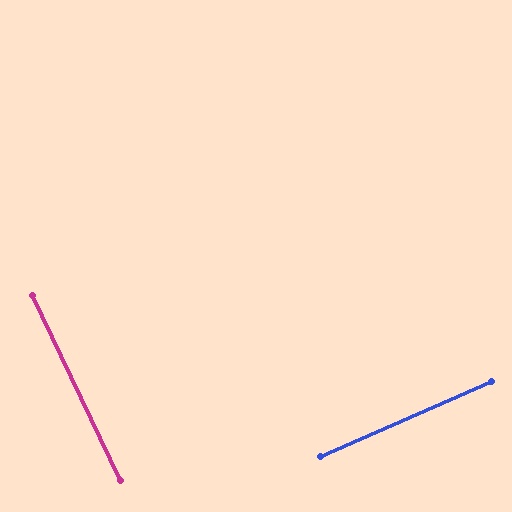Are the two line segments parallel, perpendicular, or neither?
Perpendicular — they meet at approximately 88°.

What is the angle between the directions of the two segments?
Approximately 88 degrees.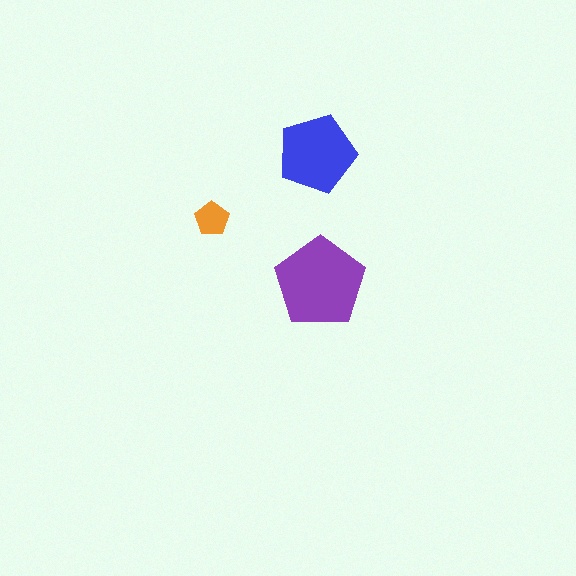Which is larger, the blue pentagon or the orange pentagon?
The blue one.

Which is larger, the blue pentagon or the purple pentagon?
The purple one.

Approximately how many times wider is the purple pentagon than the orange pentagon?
About 2.5 times wider.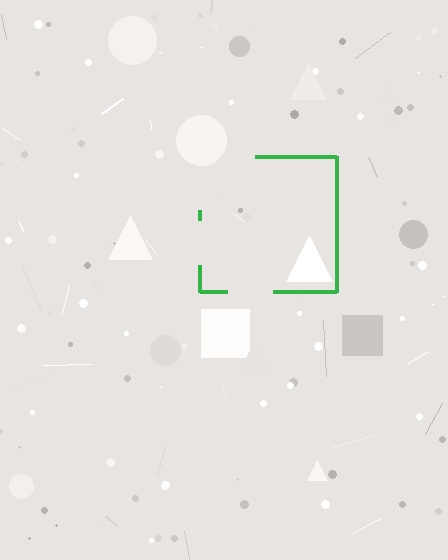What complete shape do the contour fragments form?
The contour fragments form a square.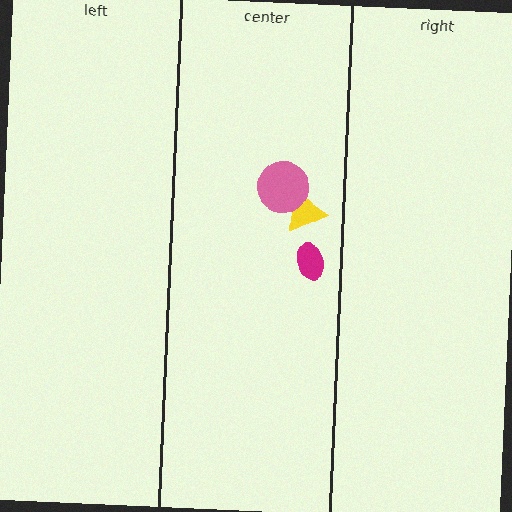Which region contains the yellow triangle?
The center region.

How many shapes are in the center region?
3.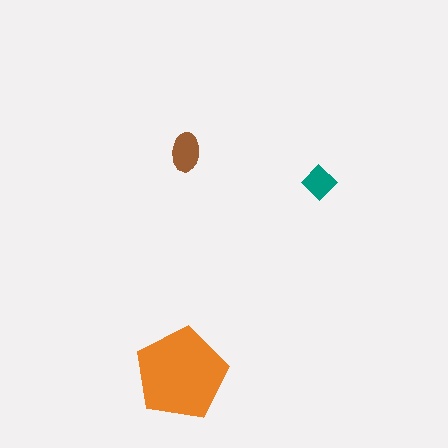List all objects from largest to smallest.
The orange pentagon, the brown ellipse, the teal diamond.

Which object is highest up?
The brown ellipse is topmost.